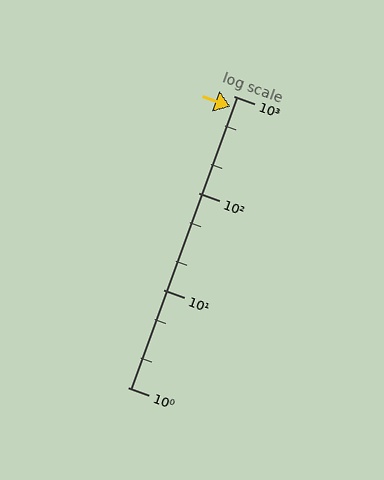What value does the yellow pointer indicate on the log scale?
The pointer indicates approximately 780.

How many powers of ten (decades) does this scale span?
The scale spans 3 decades, from 1 to 1000.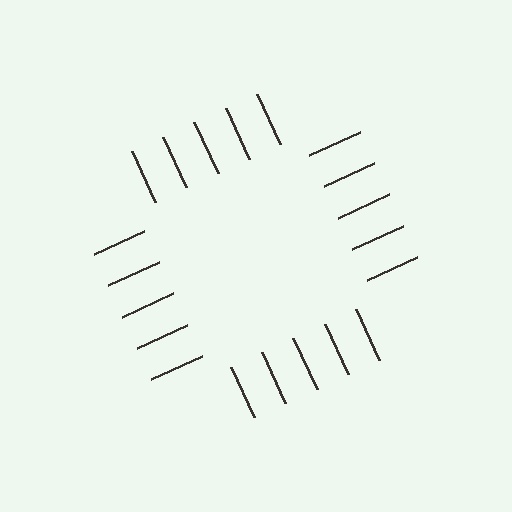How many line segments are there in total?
20 — 5 along each of the 4 edges.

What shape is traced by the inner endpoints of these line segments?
An illusory square — the line segments terminate on its edges but no continuous stroke is drawn.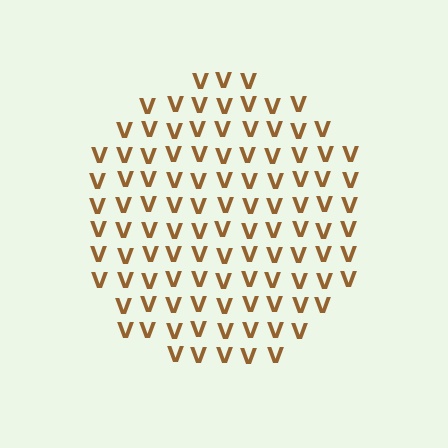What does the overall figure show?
The overall figure shows a circle.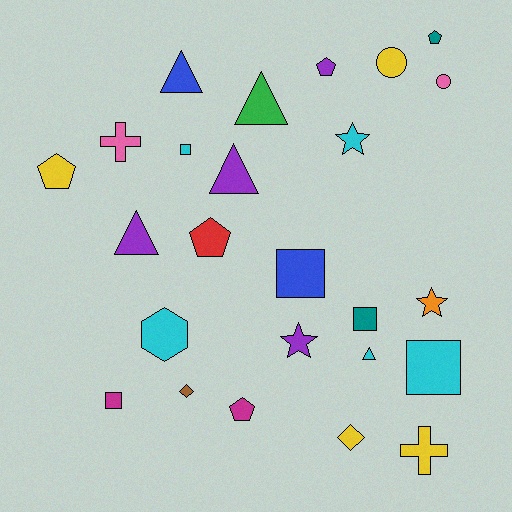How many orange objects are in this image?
There is 1 orange object.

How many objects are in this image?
There are 25 objects.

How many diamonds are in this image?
There are 2 diamonds.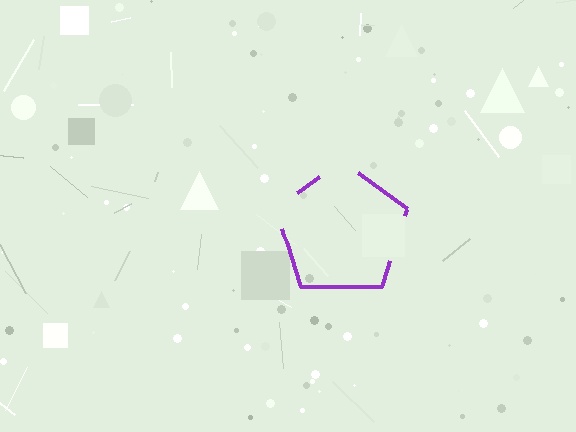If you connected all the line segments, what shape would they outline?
They would outline a pentagon.